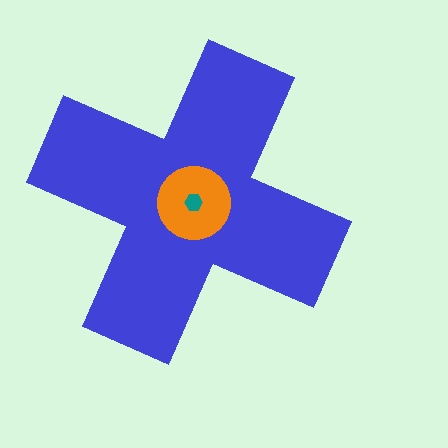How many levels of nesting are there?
3.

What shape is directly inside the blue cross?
The orange circle.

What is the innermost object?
The teal hexagon.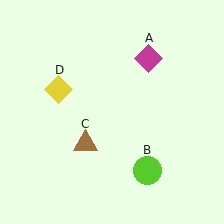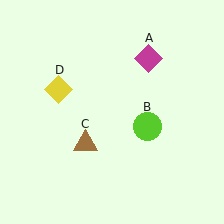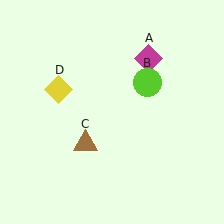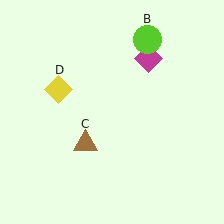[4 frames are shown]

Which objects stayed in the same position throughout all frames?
Magenta diamond (object A) and brown triangle (object C) and yellow diamond (object D) remained stationary.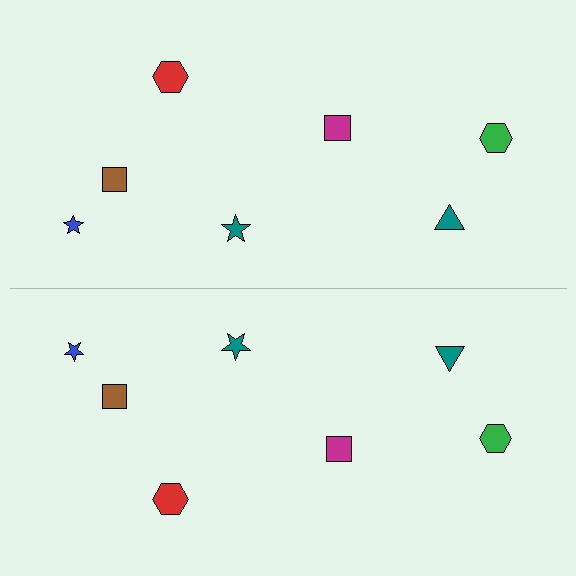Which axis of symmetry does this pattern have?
The pattern has a horizontal axis of symmetry running through the center of the image.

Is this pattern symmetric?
Yes, this pattern has bilateral (reflection) symmetry.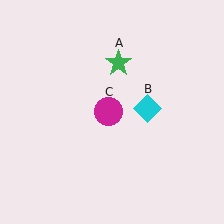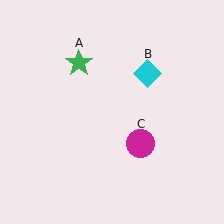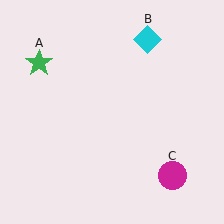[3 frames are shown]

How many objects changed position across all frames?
3 objects changed position: green star (object A), cyan diamond (object B), magenta circle (object C).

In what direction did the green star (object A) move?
The green star (object A) moved left.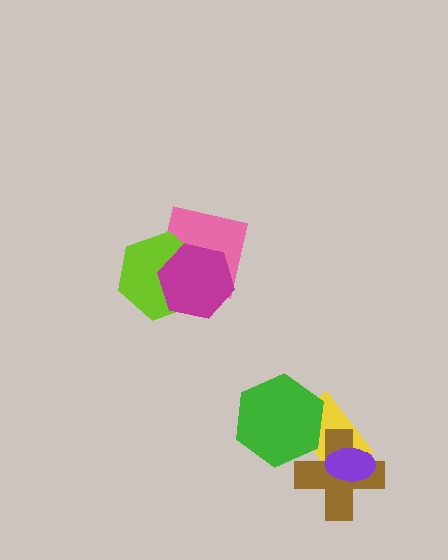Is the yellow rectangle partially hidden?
Yes, it is partially covered by another shape.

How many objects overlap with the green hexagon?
2 objects overlap with the green hexagon.